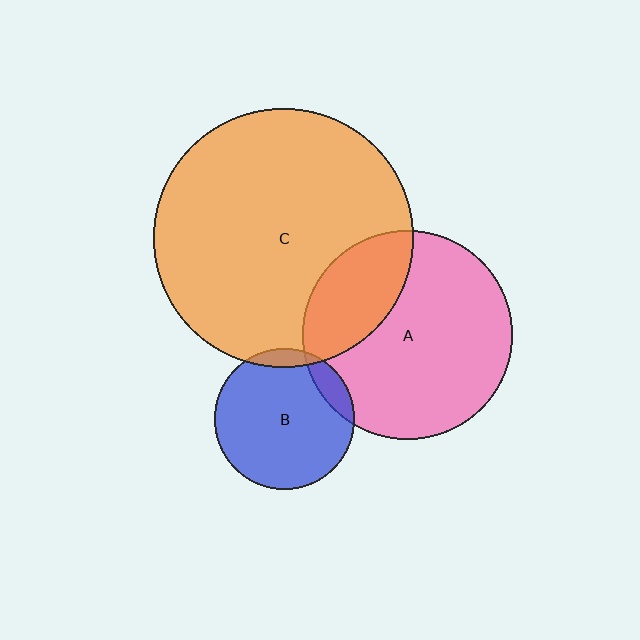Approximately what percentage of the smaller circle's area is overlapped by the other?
Approximately 10%.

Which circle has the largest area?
Circle C (orange).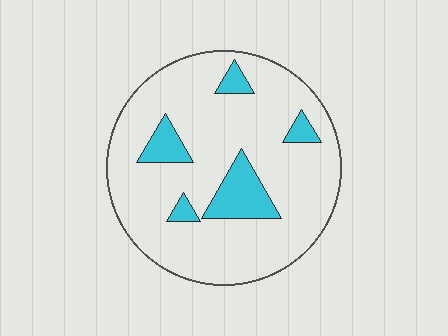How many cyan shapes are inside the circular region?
5.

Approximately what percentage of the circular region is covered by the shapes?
Approximately 15%.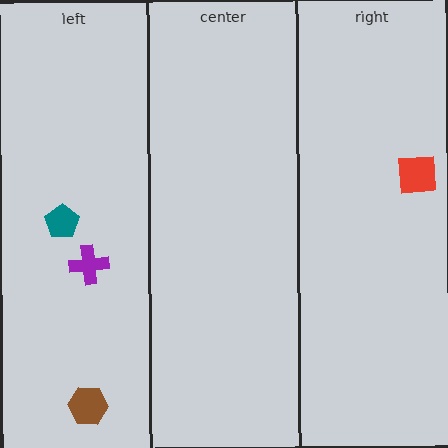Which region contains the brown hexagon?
The left region.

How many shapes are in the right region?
1.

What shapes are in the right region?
The red square.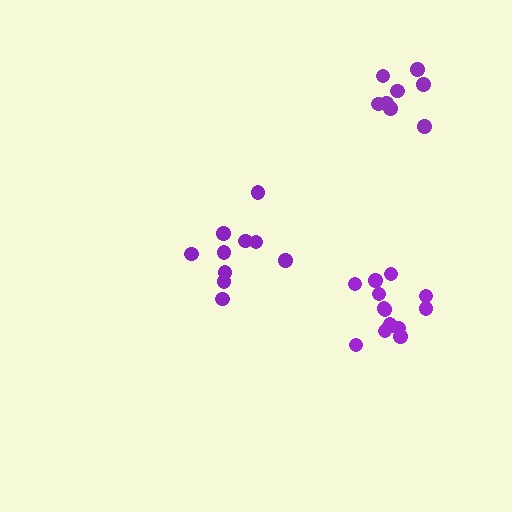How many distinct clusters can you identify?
There are 3 distinct clusters.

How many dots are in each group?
Group 1: 10 dots, Group 2: 8 dots, Group 3: 14 dots (32 total).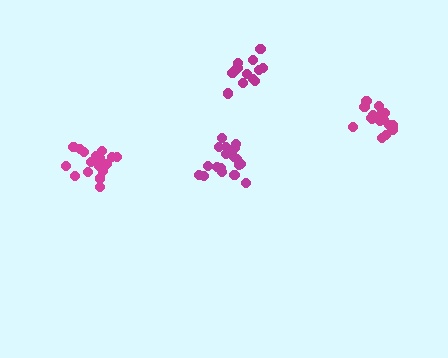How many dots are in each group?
Group 1: 18 dots, Group 2: 19 dots, Group 3: 19 dots, Group 4: 14 dots (70 total).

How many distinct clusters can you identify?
There are 4 distinct clusters.